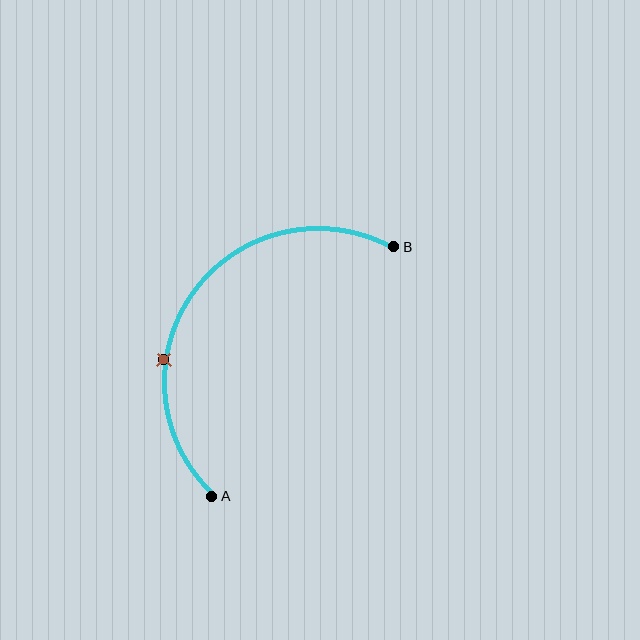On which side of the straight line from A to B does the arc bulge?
The arc bulges above and to the left of the straight line connecting A and B.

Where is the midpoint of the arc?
The arc midpoint is the point on the curve farthest from the straight line joining A and B. It sits above and to the left of that line.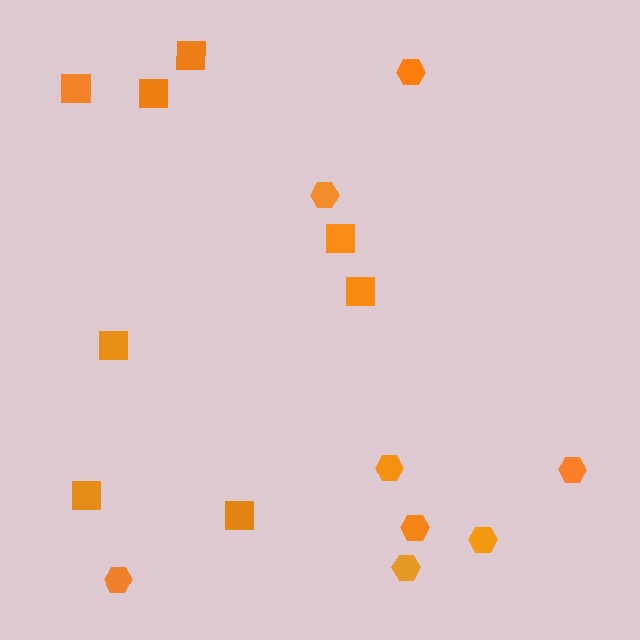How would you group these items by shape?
There are 2 groups: one group of squares (8) and one group of hexagons (8).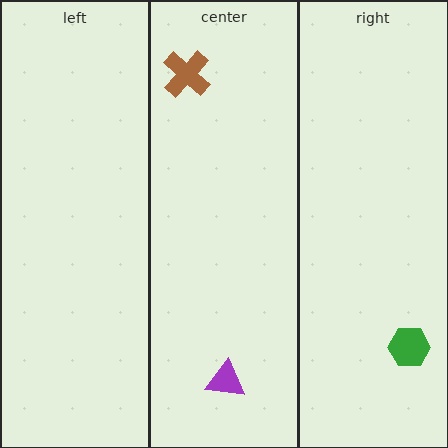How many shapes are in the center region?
2.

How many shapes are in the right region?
1.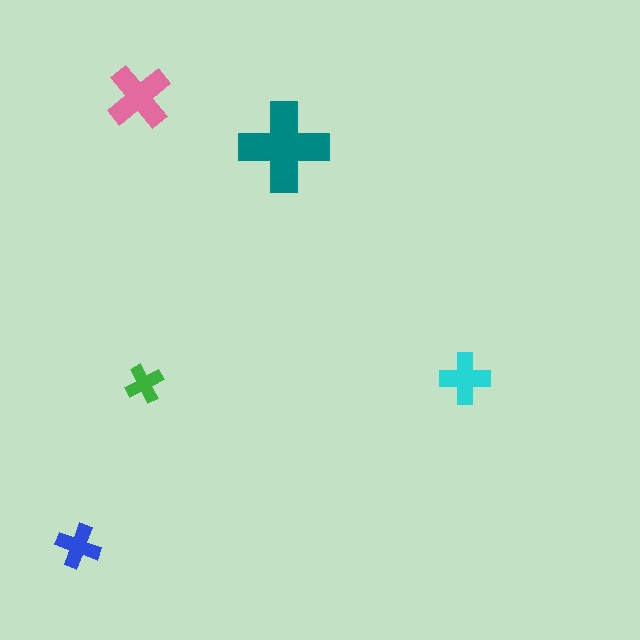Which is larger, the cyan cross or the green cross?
The cyan one.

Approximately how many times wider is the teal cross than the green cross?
About 2.5 times wider.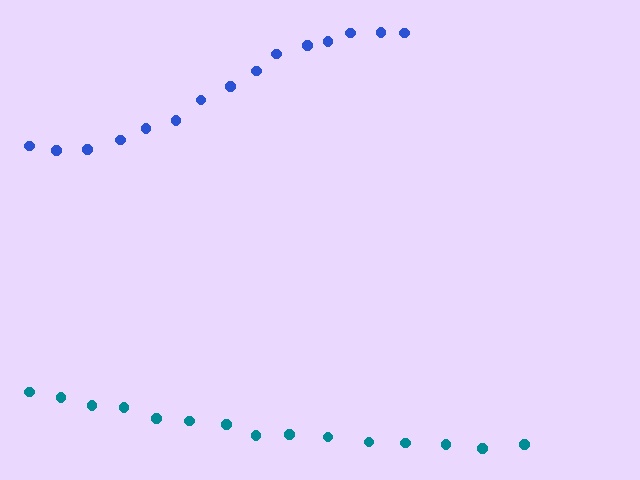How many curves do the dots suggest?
There are 2 distinct paths.